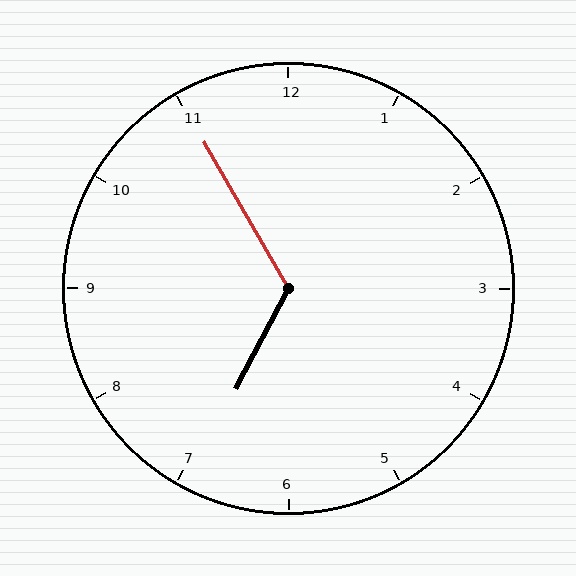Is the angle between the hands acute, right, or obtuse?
It is obtuse.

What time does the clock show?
6:55.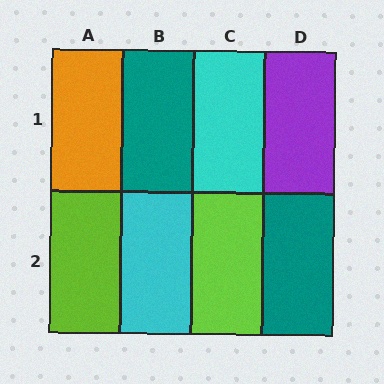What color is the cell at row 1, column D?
Purple.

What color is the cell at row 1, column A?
Orange.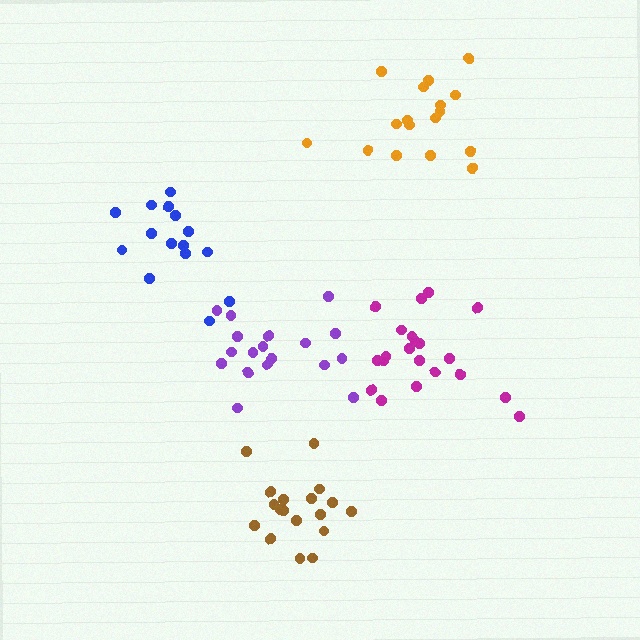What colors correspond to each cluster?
The clusters are colored: magenta, blue, orange, purple, brown.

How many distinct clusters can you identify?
There are 5 distinct clusters.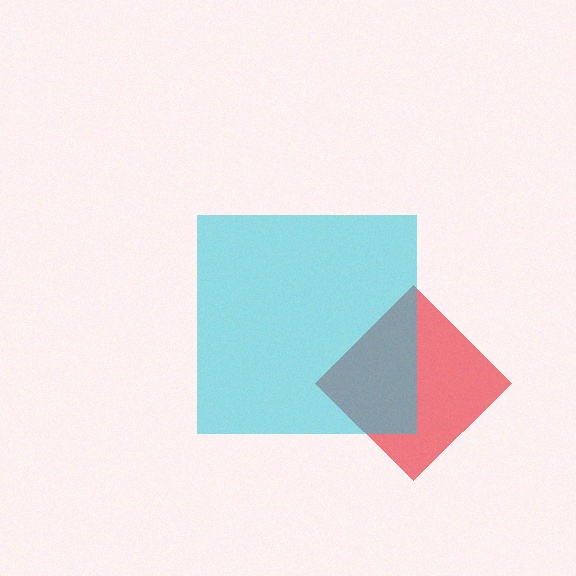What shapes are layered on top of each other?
The layered shapes are: a red diamond, a cyan square.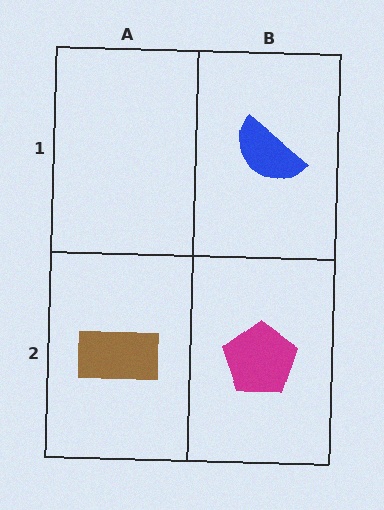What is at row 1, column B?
A blue semicircle.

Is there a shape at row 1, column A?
No, that cell is empty.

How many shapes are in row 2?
2 shapes.